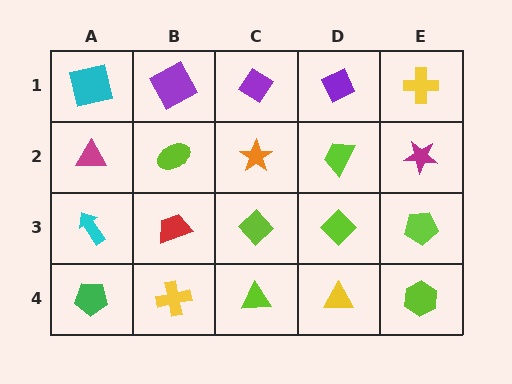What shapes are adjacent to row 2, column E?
A yellow cross (row 1, column E), a lime pentagon (row 3, column E), a lime trapezoid (row 2, column D).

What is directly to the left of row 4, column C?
A yellow cross.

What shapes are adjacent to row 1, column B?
A lime ellipse (row 2, column B), a cyan square (row 1, column A), a purple diamond (row 1, column C).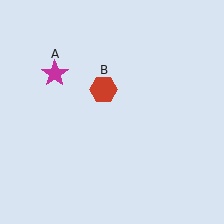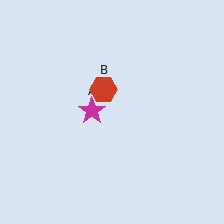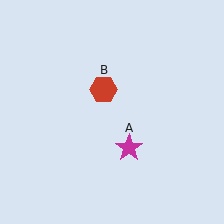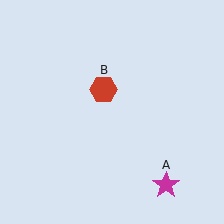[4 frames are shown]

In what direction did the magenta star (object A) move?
The magenta star (object A) moved down and to the right.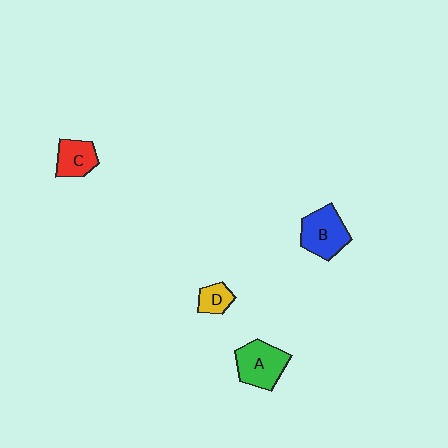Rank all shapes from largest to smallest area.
From largest to smallest: A (green), B (blue), C (red), D (yellow).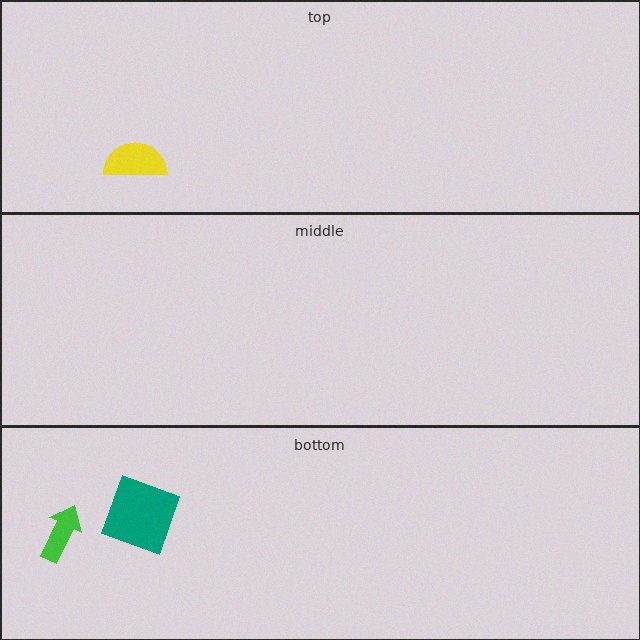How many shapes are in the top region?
1.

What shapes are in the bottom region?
The teal square, the green arrow.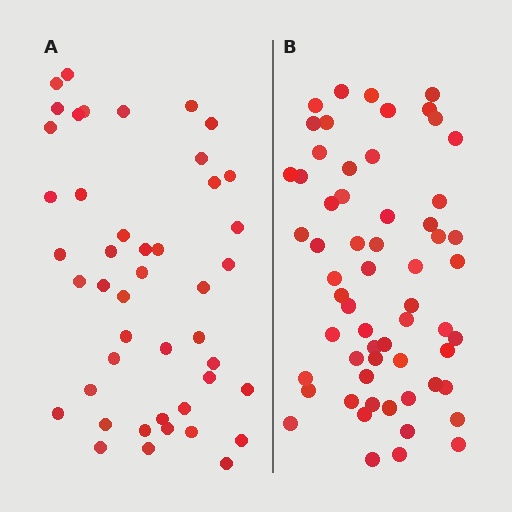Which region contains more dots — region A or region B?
Region B (the right region) has more dots.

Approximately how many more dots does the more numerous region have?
Region B has approximately 15 more dots than region A.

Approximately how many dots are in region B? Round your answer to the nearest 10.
About 60 dots.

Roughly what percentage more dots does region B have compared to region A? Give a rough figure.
About 35% more.